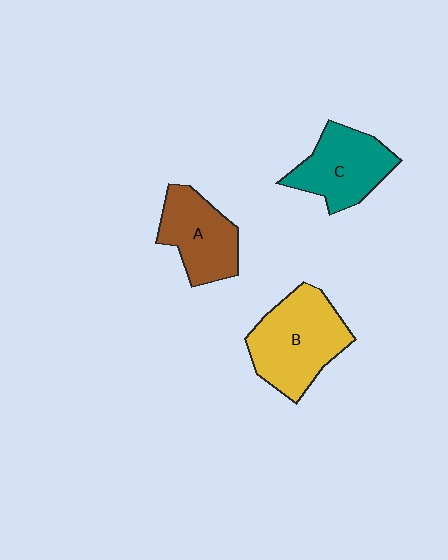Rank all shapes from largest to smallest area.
From largest to smallest: B (yellow), C (teal), A (brown).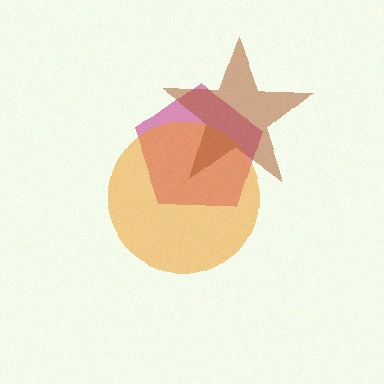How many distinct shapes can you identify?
There are 3 distinct shapes: a magenta pentagon, an orange circle, a brown star.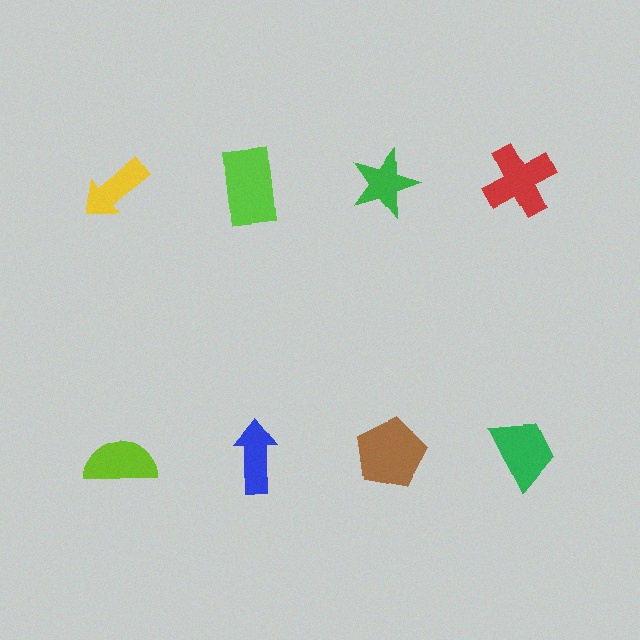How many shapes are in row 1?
4 shapes.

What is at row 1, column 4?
A red cross.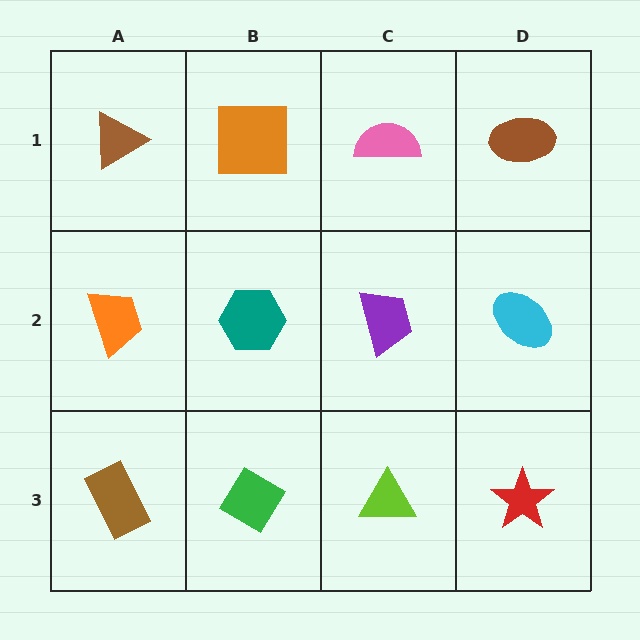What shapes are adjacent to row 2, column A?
A brown triangle (row 1, column A), a brown rectangle (row 3, column A), a teal hexagon (row 2, column B).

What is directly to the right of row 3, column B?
A lime triangle.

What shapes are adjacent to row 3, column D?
A cyan ellipse (row 2, column D), a lime triangle (row 3, column C).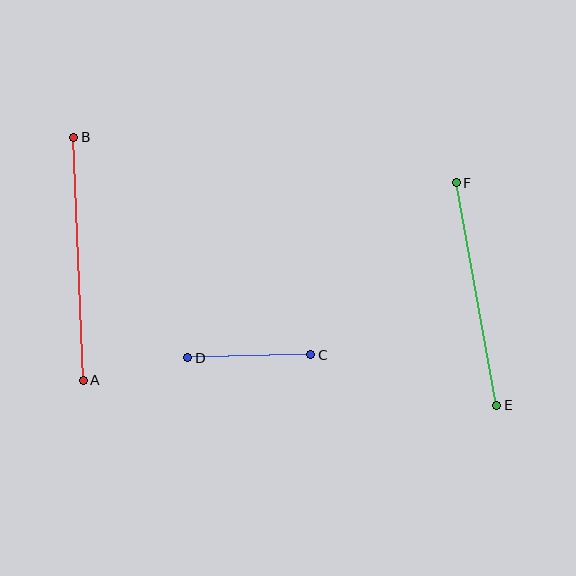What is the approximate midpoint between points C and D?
The midpoint is at approximately (249, 356) pixels.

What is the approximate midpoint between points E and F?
The midpoint is at approximately (476, 294) pixels.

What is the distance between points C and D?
The distance is approximately 123 pixels.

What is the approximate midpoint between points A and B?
The midpoint is at approximately (79, 259) pixels.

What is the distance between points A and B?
The distance is approximately 244 pixels.